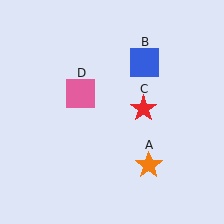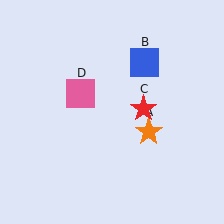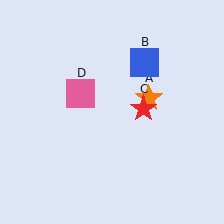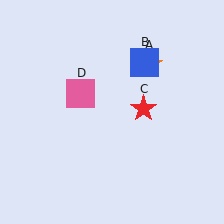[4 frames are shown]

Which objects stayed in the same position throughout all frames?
Blue square (object B) and red star (object C) and pink square (object D) remained stationary.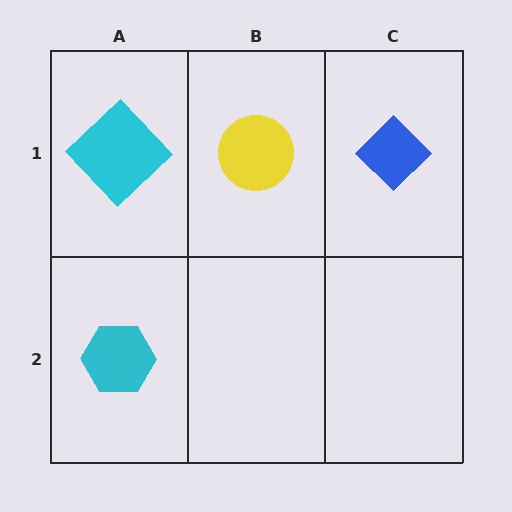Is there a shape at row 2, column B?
No, that cell is empty.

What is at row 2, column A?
A cyan hexagon.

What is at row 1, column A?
A cyan diamond.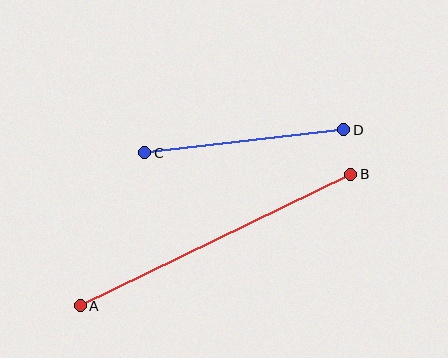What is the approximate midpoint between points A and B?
The midpoint is at approximately (216, 240) pixels.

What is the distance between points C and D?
The distance is approximately 200 pixels.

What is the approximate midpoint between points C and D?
The midpoint is at approximately (244, 141) pixels.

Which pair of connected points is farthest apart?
Points A and B are farthest apart.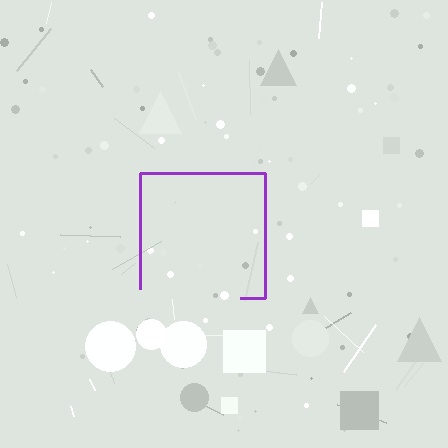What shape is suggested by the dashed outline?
The dashed outline suggests a square.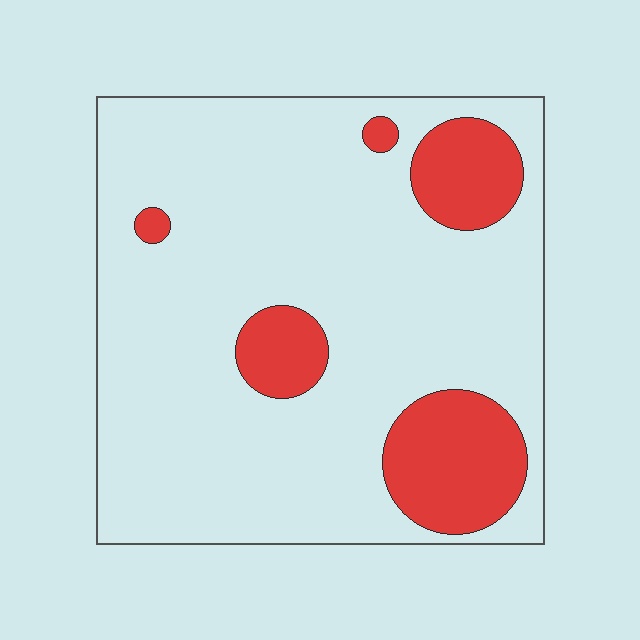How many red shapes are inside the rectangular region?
5.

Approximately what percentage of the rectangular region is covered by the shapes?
Approximately 20%.